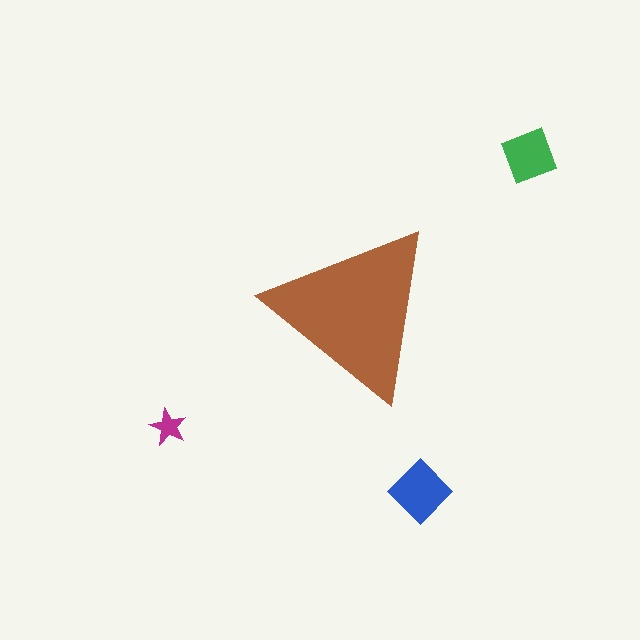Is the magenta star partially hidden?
No, the magenta star is fully visible.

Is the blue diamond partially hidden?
No, the blue diamond is fully visible.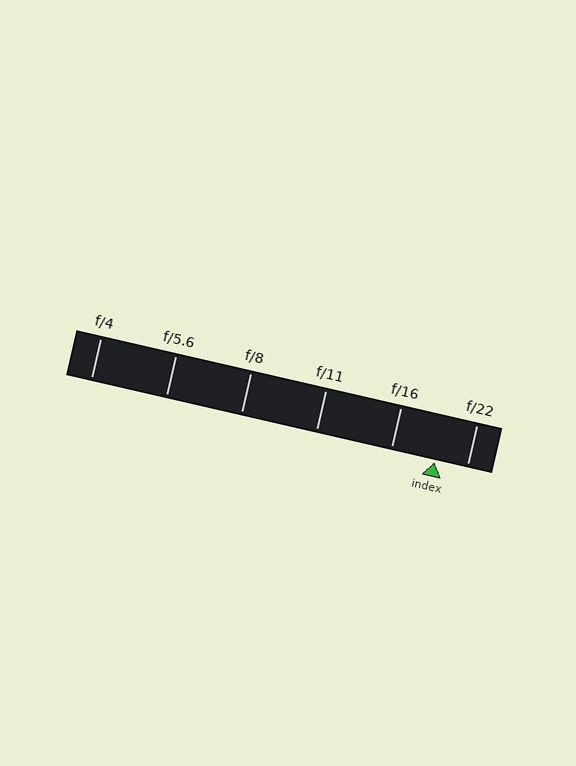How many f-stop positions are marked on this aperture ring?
There are 6 f-stop positions marked.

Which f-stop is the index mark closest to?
The index mark is closest to f/22.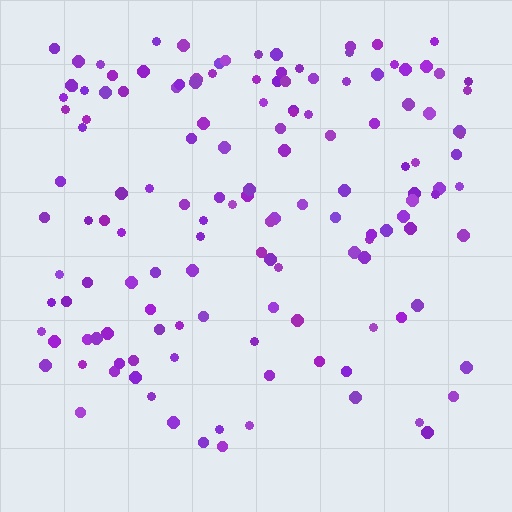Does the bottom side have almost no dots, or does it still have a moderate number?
Still a moderate number, just noticeably fewer than the top.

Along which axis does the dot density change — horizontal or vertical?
Vertical.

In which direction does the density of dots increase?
From bottom to top, with the top side densest.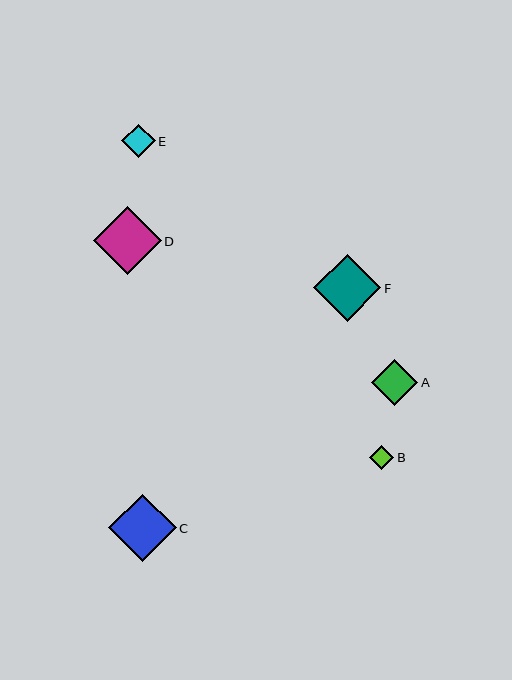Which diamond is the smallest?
Diamond B is the smallest with a size of approximately 25 pixels.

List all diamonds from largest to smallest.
From largest to smallest: C, D, F, A, E, B.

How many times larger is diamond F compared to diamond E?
Diamond F is approximately 2.0 times the size of diamond E.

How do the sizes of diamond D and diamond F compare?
Diamond D and diamond F are approximately the same size.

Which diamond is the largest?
Diamond C is the largest with a size of approximately 68 pixels.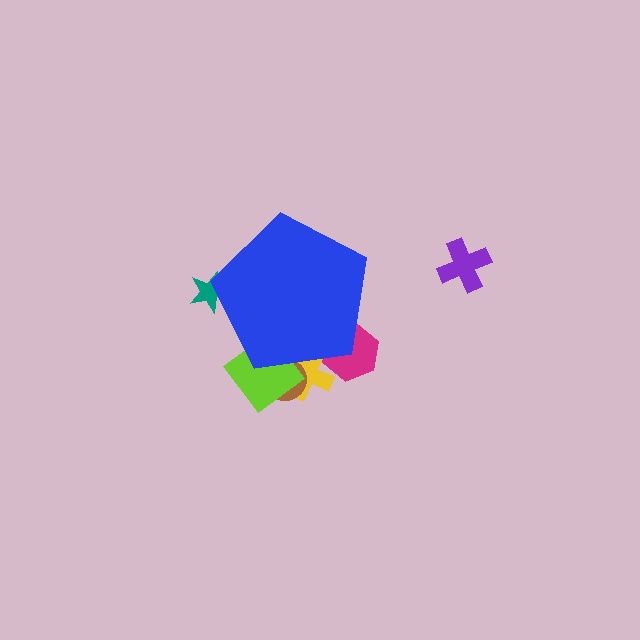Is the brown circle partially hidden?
Yes, the brown circle is partially hidden behind the blue pentagon.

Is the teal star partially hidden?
Yes, the teal star is partially hidden behind the blue pentagon.